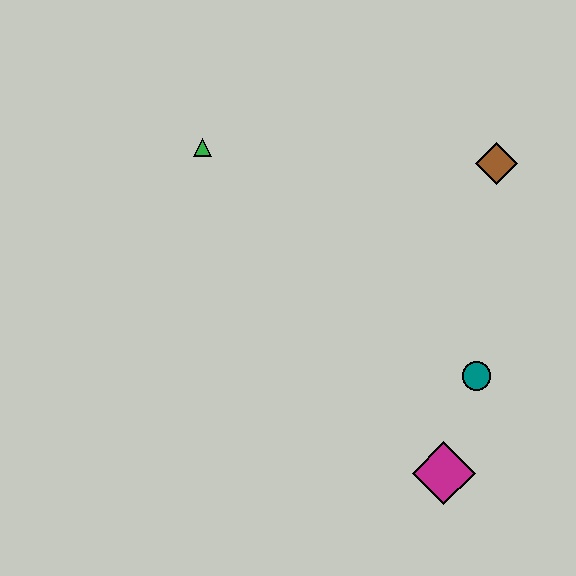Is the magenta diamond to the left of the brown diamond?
Yes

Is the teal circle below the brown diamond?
Yes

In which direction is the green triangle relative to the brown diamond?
The green triangle is to the left of the brown diamond.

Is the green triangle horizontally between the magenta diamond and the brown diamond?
No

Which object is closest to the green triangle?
The brown diamond is closest to the green triangle.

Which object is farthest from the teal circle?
The green triangle is farthest from the teal circle.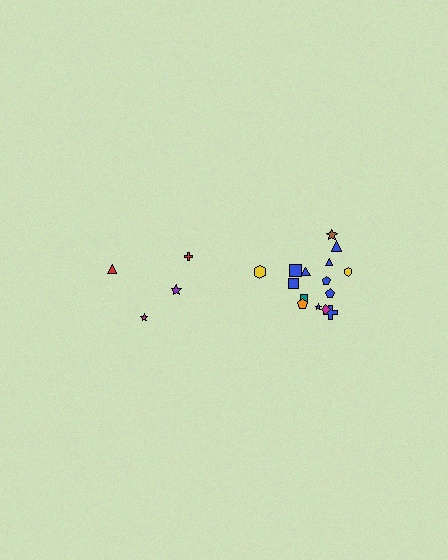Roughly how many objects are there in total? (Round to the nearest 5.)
Roughly 20 objects in total.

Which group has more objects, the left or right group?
The right group.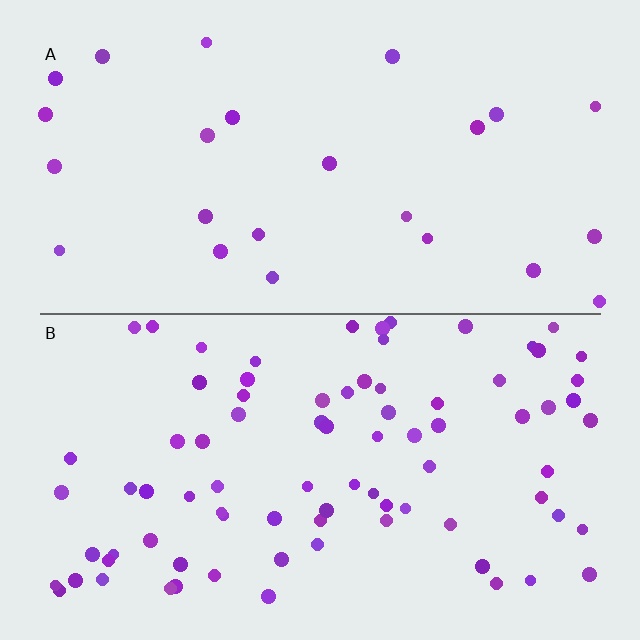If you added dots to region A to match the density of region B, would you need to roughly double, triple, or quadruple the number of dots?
Approximately triple.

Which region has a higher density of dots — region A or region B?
B (the bottom).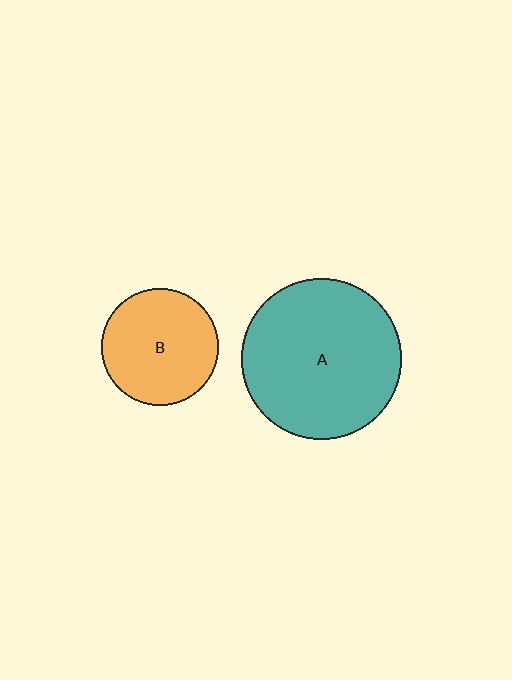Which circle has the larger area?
Circle A (teal).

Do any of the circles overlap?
No, none of the circles overlap.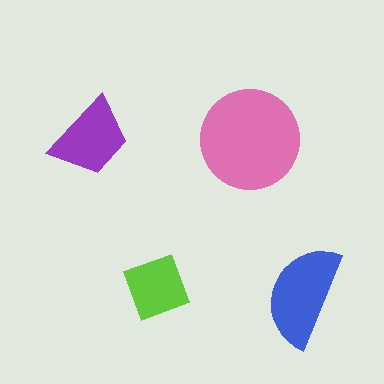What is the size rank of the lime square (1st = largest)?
4th.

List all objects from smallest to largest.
The lime square, the purple trapezoid, the blue semicircle, the pink circle.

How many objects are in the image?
There are 4 objects in the image.